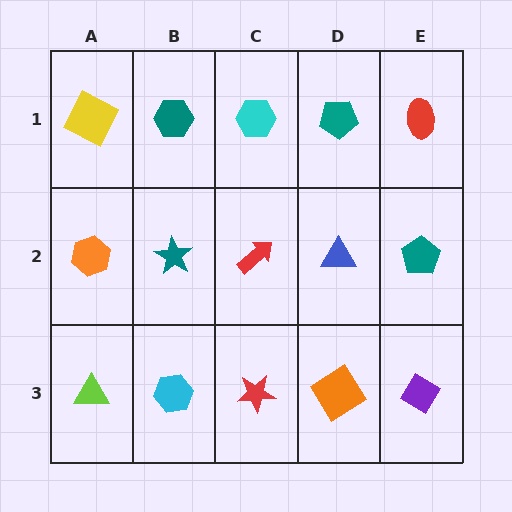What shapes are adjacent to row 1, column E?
A teal pentagon (row 2, column E), a teal pentagon (row 1, column D).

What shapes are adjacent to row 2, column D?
A teal pentagon (row 1, column D), an orange diamond (row 3, column D), a red arrow (row 2, column C), a teal pentagon (row 2, column E).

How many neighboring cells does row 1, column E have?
2.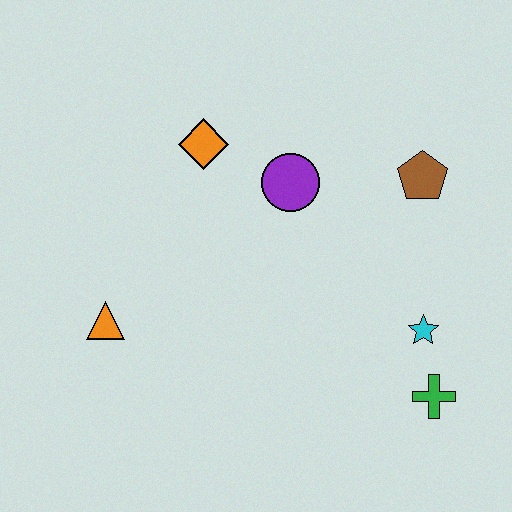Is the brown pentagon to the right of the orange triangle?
Yes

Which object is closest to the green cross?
The cyan star is closest to the green cross.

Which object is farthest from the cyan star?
The orange triangle is farthest from the cyan star.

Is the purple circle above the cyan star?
Yes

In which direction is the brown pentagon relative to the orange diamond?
The brown pentagon is to the right of the orange diamond.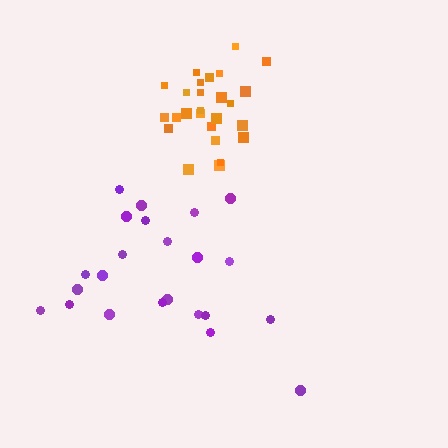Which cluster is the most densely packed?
Orange.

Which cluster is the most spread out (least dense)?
Purple.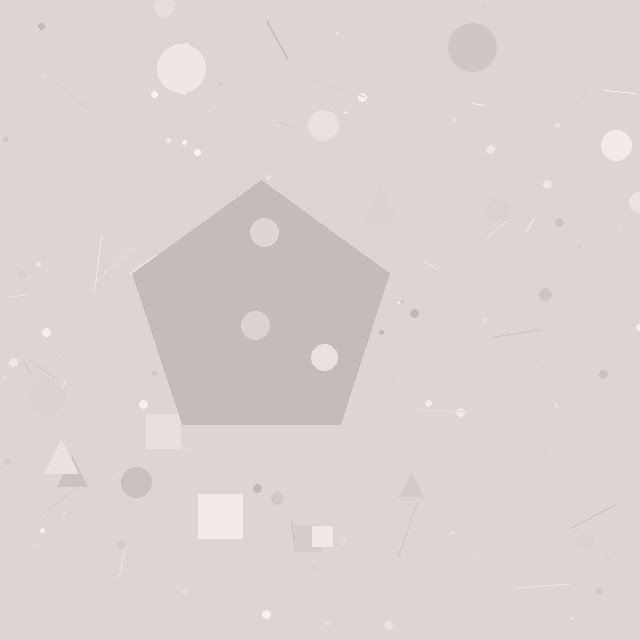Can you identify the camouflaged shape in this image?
The camouflaged shape is a pentagon.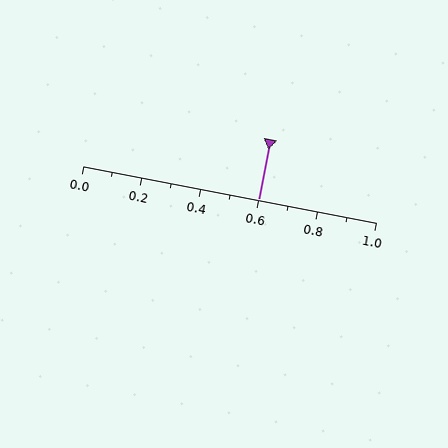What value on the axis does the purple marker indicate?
The marker indicates approximately 0.6.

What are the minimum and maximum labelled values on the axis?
The axis runs from 0.0 to 1.0.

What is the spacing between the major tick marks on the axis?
The major ticks are spaced 0.2 apart.